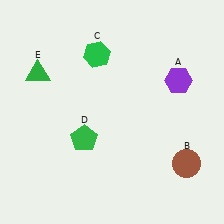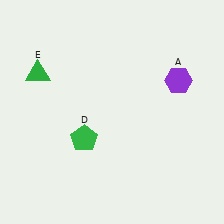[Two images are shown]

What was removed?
The green hexagon (C), the brown circle (B) were removed in Image 2.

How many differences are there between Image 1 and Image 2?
There are 2 differences between the two images.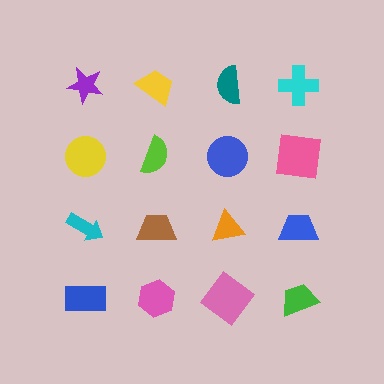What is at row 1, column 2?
A yellow trapezoid.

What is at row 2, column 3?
A blue circle.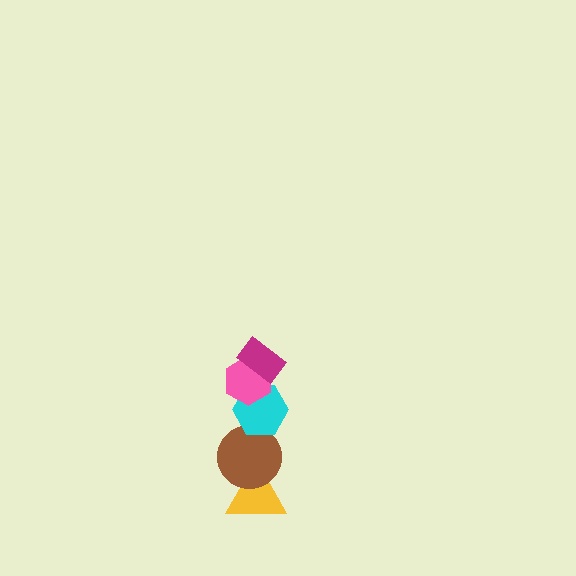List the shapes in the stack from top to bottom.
From top to bottom: the magenta rectangle, the pink hexagon, the cyan hexagon, the brown circle, the yellow triangle.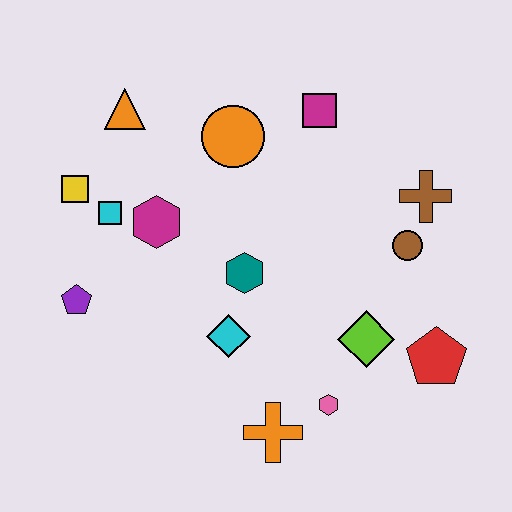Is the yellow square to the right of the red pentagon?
No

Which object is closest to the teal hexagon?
The cyan diamond is closest to the teal hexagon.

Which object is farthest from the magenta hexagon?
The red pentagon is farthest from the magenta hexagon.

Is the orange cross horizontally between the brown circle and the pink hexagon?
No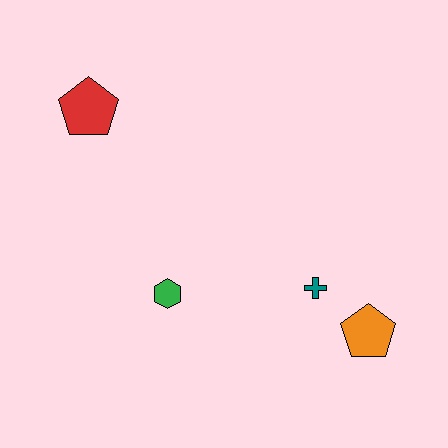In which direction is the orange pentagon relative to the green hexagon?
The orange pentagon is to the right of the green hexagon.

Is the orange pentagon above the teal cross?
No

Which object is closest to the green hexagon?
The teal cross is closest to the green hexagon.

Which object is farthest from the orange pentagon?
The red pentagon is farthest from the orange pentagon.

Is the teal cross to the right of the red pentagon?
Yes